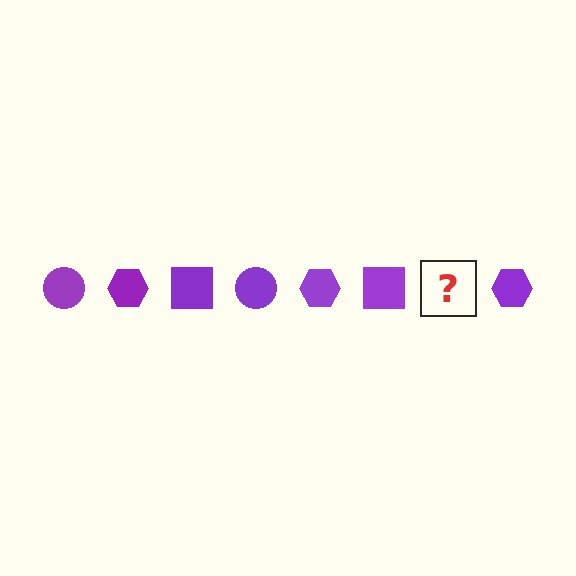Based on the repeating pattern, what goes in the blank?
The blank should be a purple circle.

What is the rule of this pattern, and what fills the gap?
The rule is that the pattern cycles through circle, hexagon, square shapes in purple. The gap should be filled with a purple circle.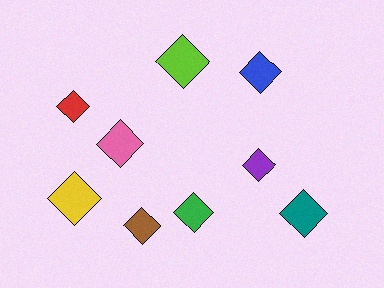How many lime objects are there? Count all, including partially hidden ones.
There is 1 lime object.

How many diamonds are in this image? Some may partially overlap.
There are 9 diamonds.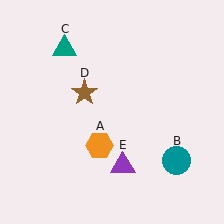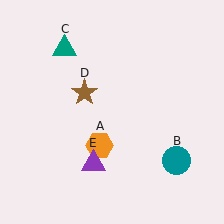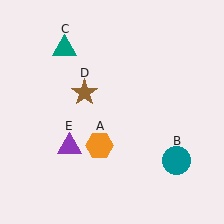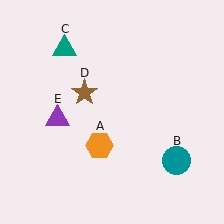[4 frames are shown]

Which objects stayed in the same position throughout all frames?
Orange hexagon (object A) and teal circle (object B) and teal triangle (object C) and brown star (object D) remained stationary.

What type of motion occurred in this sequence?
The purple triangle (object E) rotated clockwise around the center of the scene.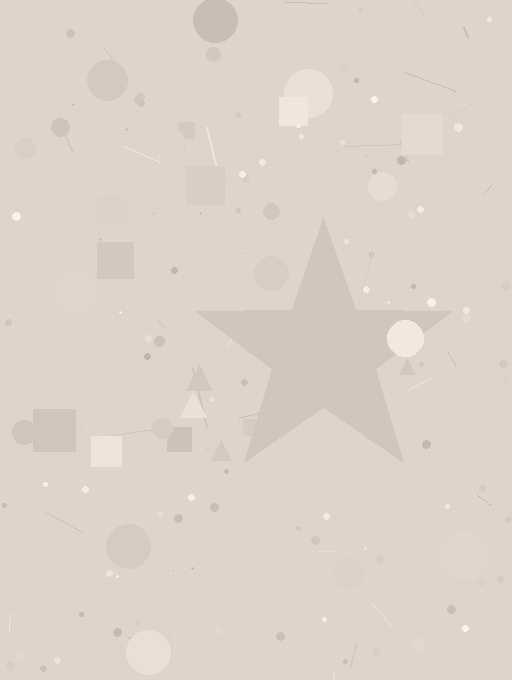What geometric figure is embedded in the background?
A star is embedded in the background.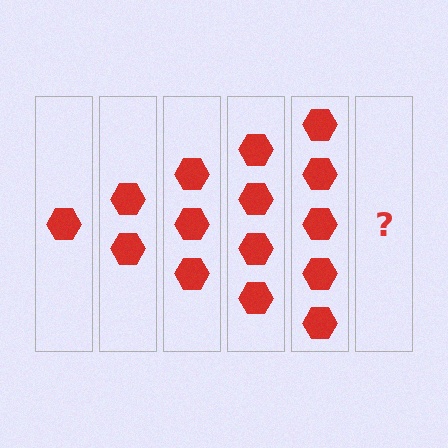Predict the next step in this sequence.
The next step is 6 hexagons.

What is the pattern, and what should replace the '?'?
The pattern is that each step adds one more hexagon. The '?' should be 6 hexagons.